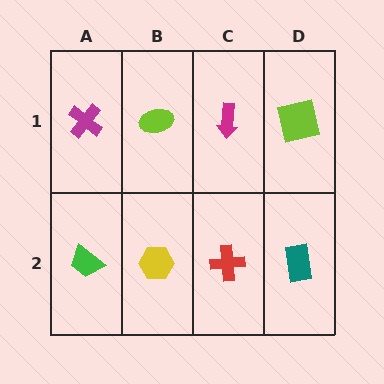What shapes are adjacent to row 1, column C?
A red cross (row 2, column C), a lime ellipse (row 1, column B), a lime square (row 1, column D).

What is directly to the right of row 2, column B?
A red cross.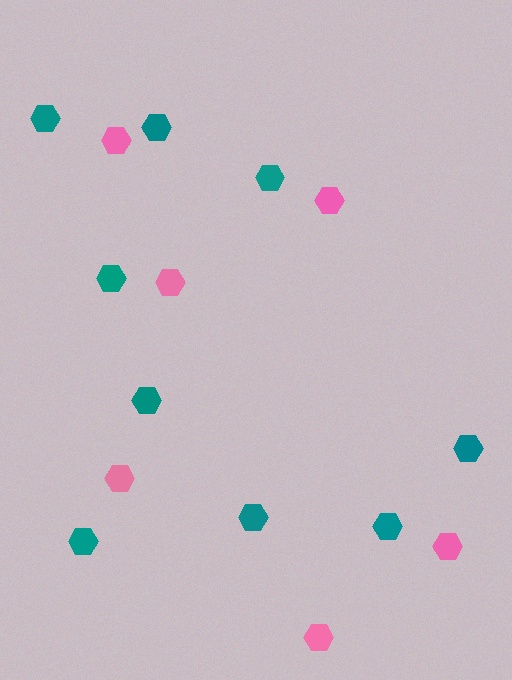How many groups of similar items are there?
There are 2 groups: one group of teal hexagons (9) and one group of pink hexagons (6).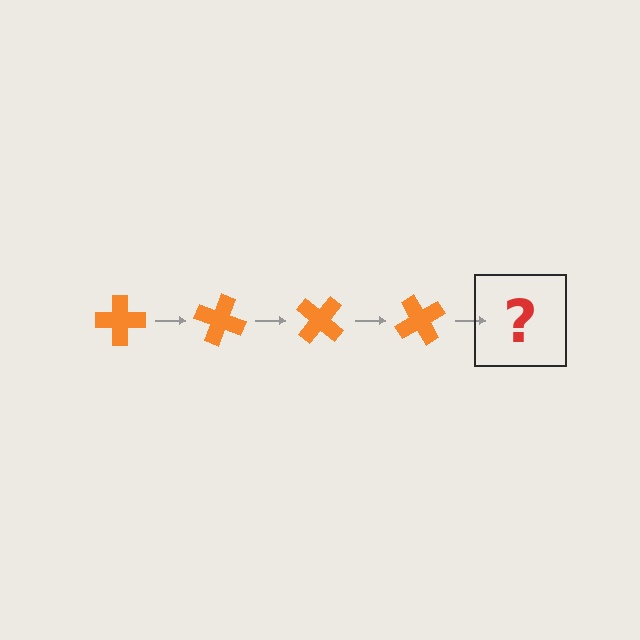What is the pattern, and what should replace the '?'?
The pattern is that the cross rotates 20 degrees each step. The '?' should be an orange cross rotated 80 degrees.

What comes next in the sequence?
The next element should be an orange cross rotated 80 degrees.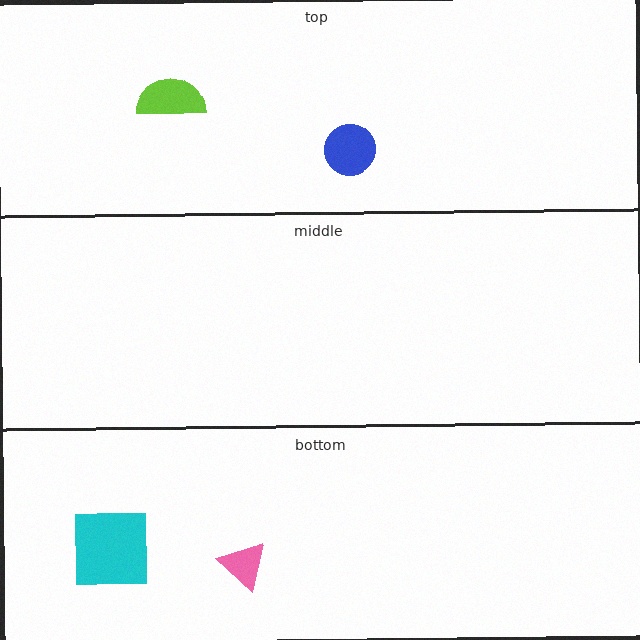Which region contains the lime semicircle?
The top region.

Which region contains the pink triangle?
The bottom region.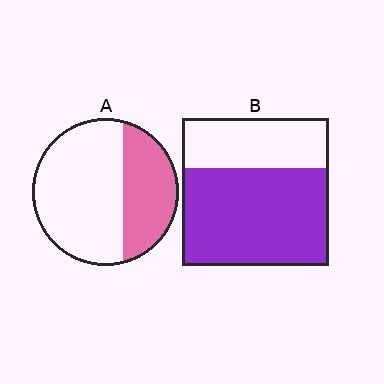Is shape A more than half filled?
No.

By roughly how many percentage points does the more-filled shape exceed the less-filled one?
By roughly 30 percentage points (B over A).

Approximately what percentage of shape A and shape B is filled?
A is approximately 35% and B is approximately 65%.